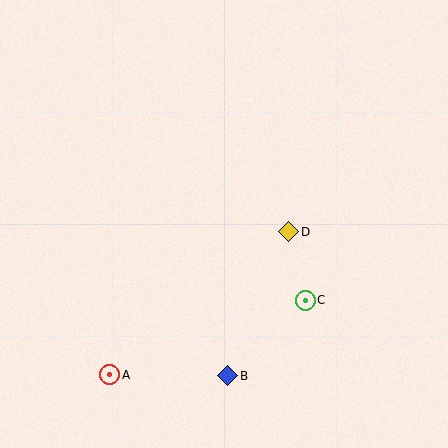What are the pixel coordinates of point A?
Point A is at (110, 375).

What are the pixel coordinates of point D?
Point D is at (289, 232).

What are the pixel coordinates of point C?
Point C is at (305, 300).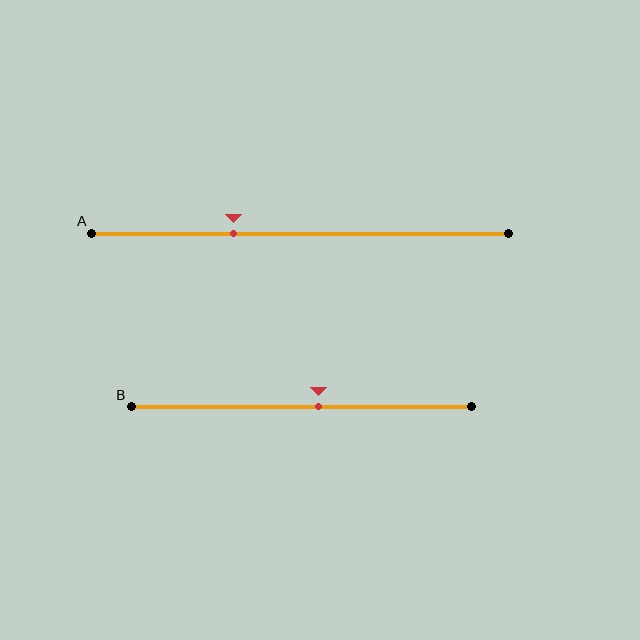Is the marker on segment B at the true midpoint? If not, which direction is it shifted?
No, the marker on segment B is shifted to the right by about 5% of the segment length.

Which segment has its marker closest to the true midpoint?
Segment B has its marker closest to the true midpoint.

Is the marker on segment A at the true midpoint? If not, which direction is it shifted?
No, the marker on segment A is shifted to the left by about 16% of the segment length.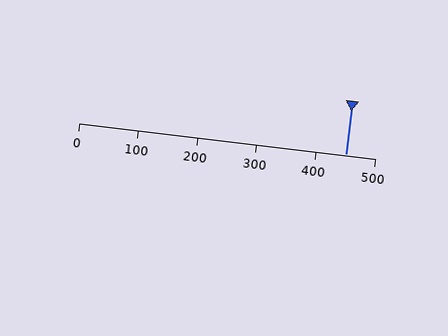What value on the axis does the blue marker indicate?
The marker indicates approximately 450.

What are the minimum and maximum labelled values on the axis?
The axis runs from 0 to 500.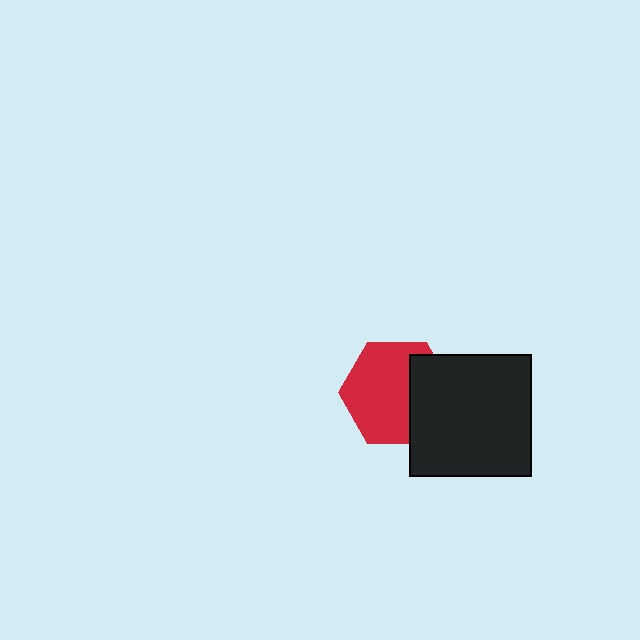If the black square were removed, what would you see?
You would see the complete red hexagon.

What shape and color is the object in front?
The object in front is a black square.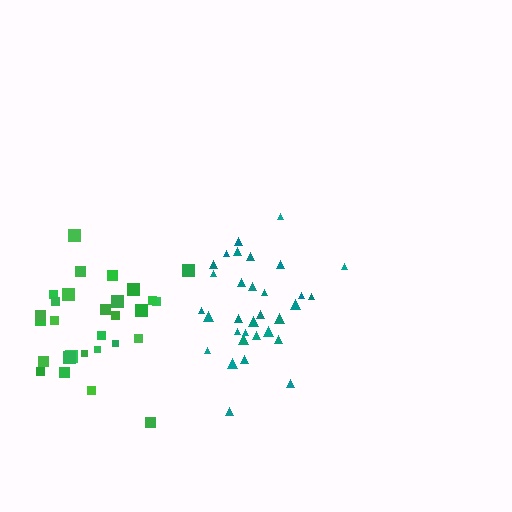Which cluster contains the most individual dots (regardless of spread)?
Teal (32).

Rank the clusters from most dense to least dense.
teal, green.